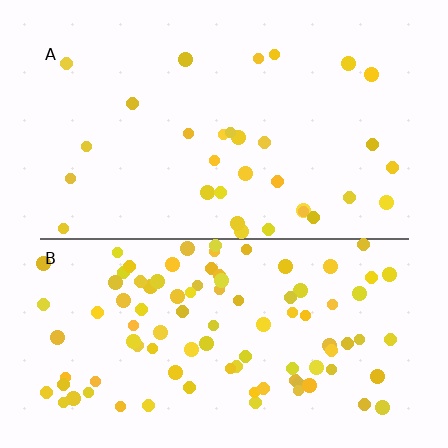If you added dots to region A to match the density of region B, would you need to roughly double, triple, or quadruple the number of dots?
Approximately triple.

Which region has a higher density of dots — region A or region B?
B (the bottom).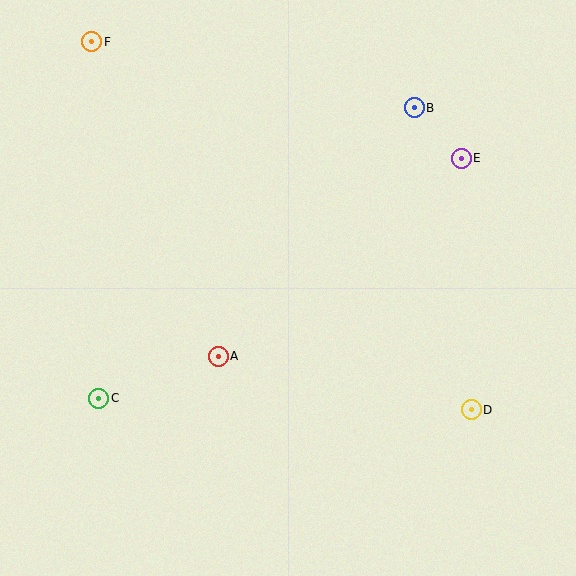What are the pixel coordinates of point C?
Point C is at (99, 398).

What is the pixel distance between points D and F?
The distance between D and F is 528 pixels.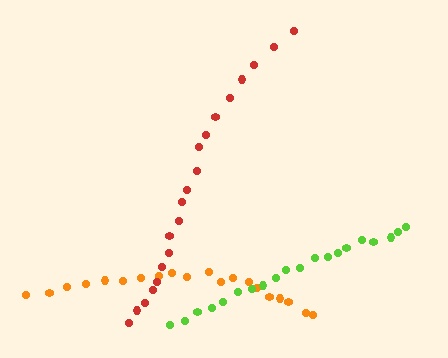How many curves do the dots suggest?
There are 3 distinct paths.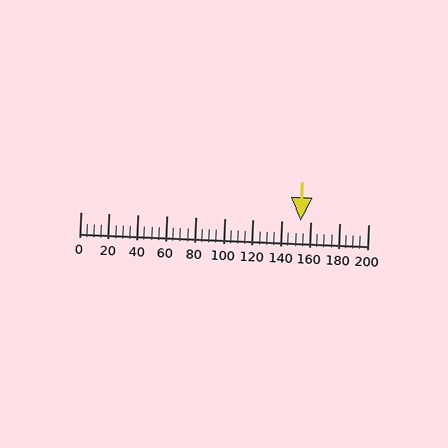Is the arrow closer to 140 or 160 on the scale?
The arrow is closer to 160.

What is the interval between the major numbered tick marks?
The major tick marks are spaced 20 units apart.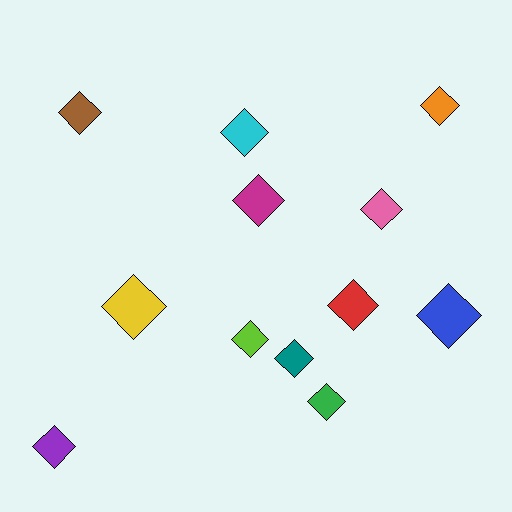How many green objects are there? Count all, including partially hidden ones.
There is 1 green object.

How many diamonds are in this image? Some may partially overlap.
There are 12 diamonds.